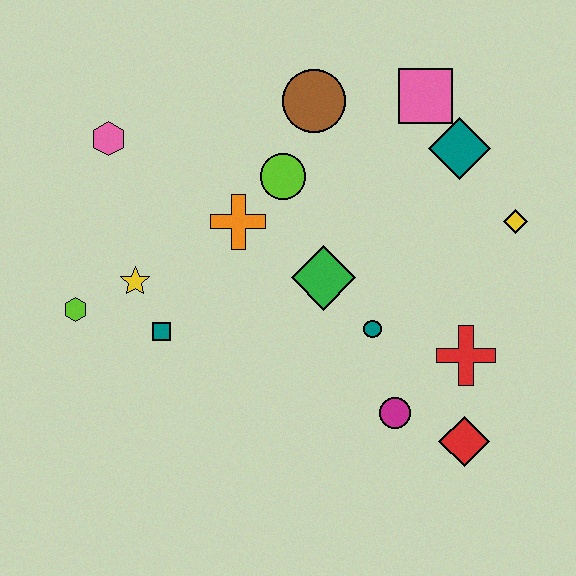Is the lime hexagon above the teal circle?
Yes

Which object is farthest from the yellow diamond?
The lime hexagon is farthest from the yellow diamond.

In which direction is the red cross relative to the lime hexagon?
The red cross is to the right of the lime hexagon.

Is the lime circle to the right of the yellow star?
Yes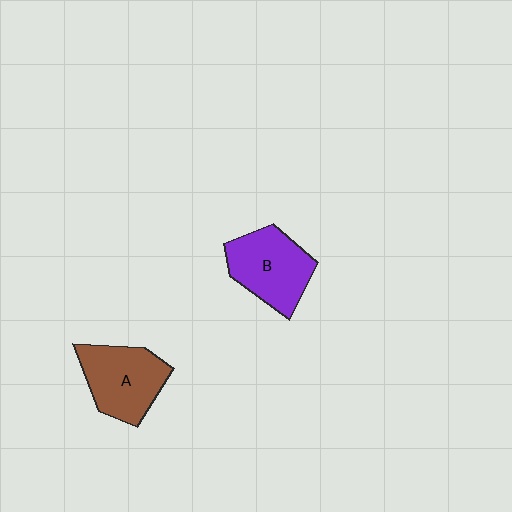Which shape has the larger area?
Shape A (brown).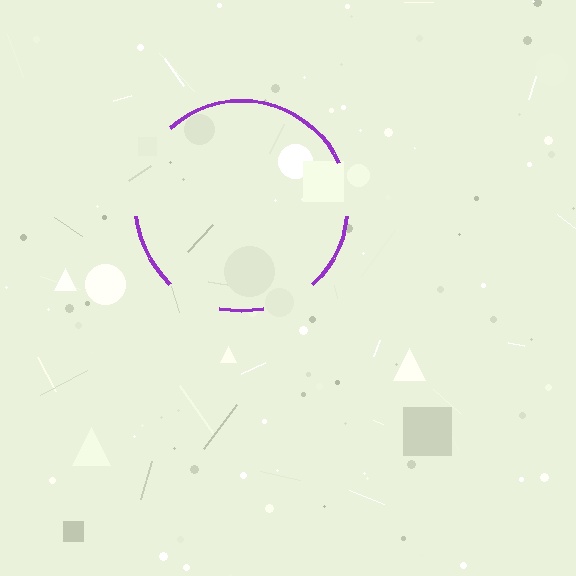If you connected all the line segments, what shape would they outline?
They would outline a circle.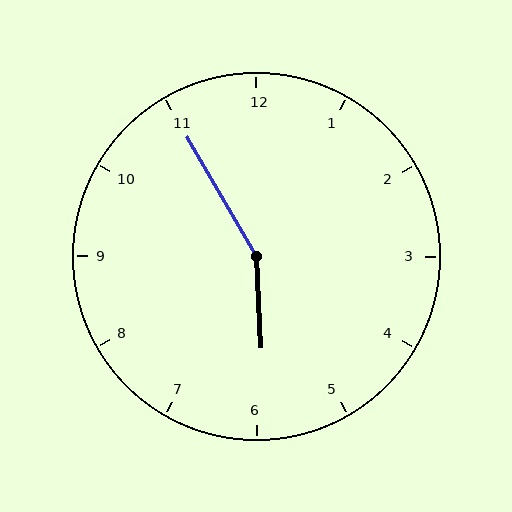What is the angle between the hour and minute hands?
Approximately 152 degrees.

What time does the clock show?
5:55.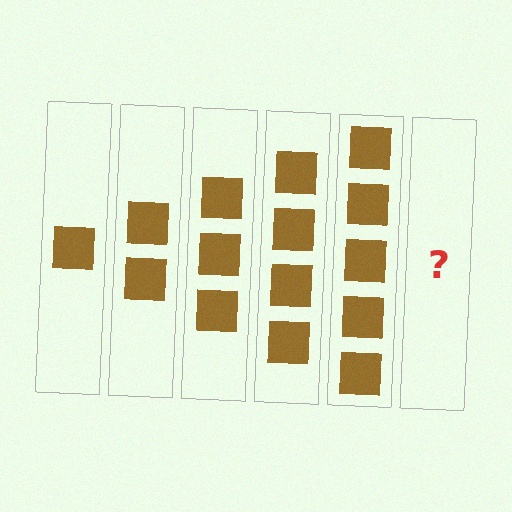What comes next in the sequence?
The next element should be 6 squares.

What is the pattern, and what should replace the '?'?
The pattern is that each step adds one more square. The '?' should be 6 squares.